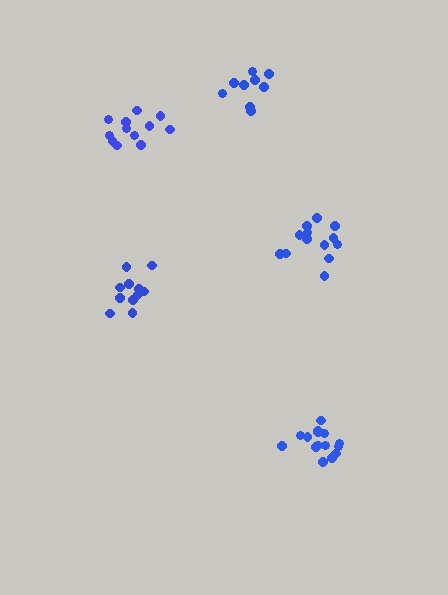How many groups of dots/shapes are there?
There are 5 groups.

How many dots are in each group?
Group 1: 9 dots, Group 2: 13 dots, Group 3: 12 dots, Group 4: 11 dots, Group 5: 15 dots (60 total).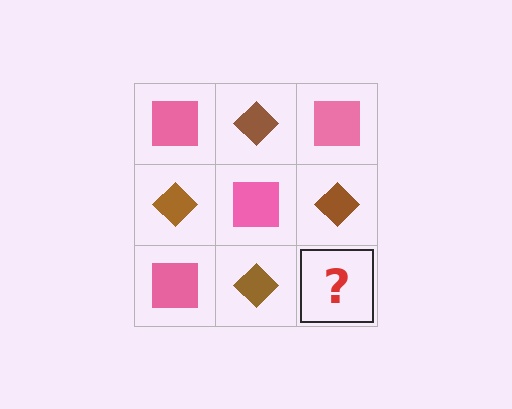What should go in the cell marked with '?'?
The missing cell should contain a pink square.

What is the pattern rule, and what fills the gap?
The rule is that it alternates pink square and brown diamond in a checkerboard pattern. The gap should be filled with a pink square.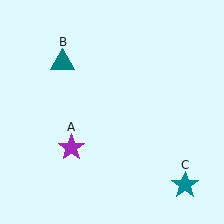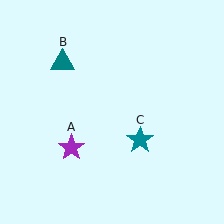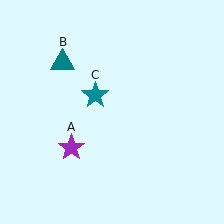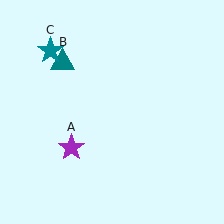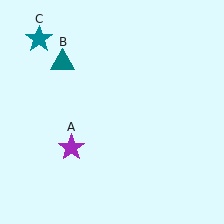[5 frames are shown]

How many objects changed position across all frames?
1 object changed position: teal star (object C).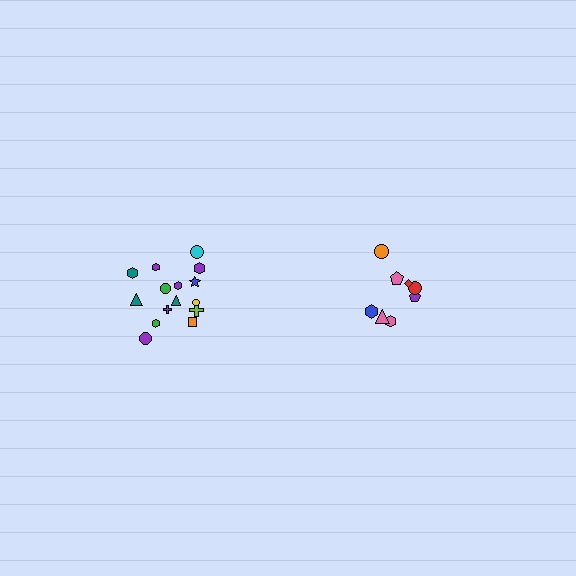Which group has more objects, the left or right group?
The left group.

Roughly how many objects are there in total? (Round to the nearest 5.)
Roughly 25 objects in total.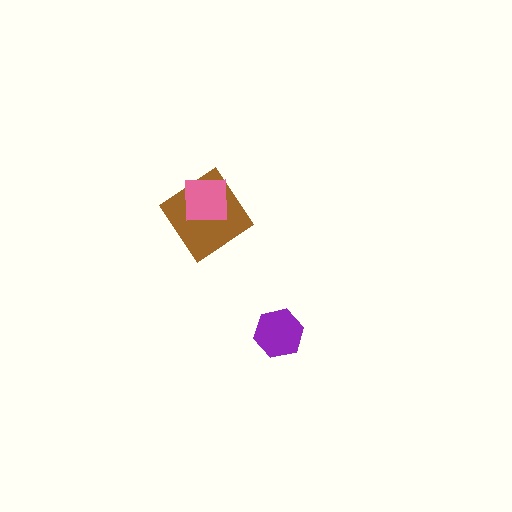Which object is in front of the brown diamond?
The pink square is in front of the brown diamond.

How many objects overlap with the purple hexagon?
0 objects overlap with the purple hexagon.